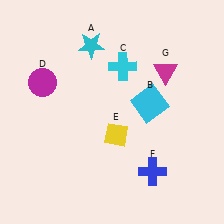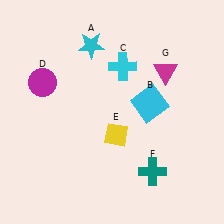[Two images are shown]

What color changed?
The cross (F) changed from blue in Image 1 to teal in Image 2.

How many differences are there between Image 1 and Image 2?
There is 1 difference between the two images.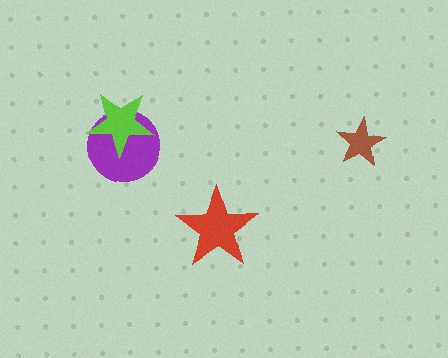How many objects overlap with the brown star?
0 objects overlap with the brown star.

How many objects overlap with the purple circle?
1 object overlaps with the purple circle.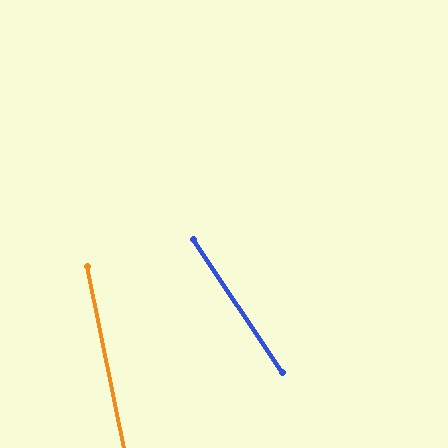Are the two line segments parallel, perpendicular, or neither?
Neither parallel nor perpendicular — they differ by about 22°.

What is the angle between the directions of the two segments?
Approximately 22 degrees.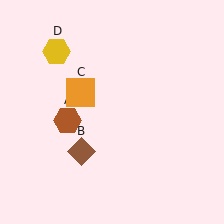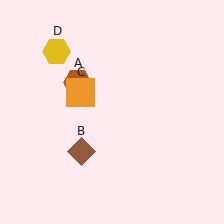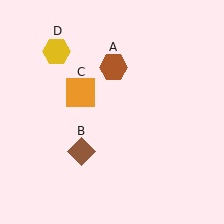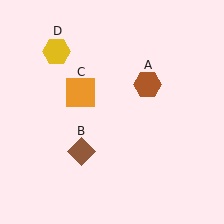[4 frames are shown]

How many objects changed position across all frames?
1 object changed position: brown hexagon (object A).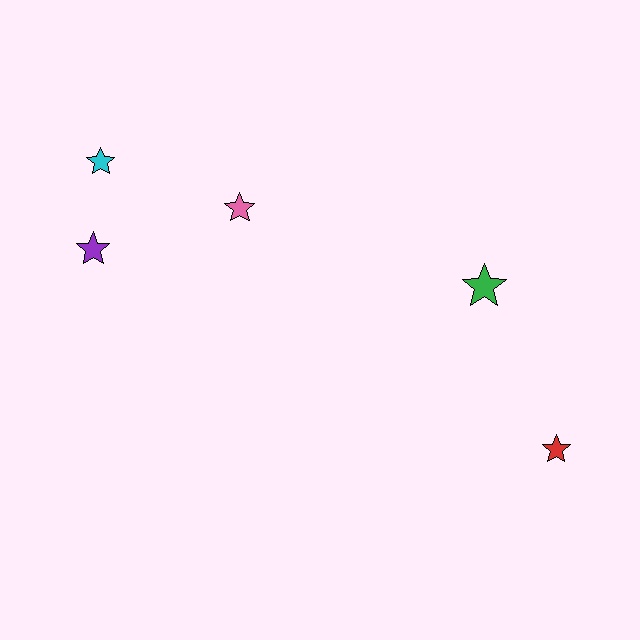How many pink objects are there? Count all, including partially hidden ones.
There is 1 pink object.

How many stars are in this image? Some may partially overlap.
There are 5 stars.